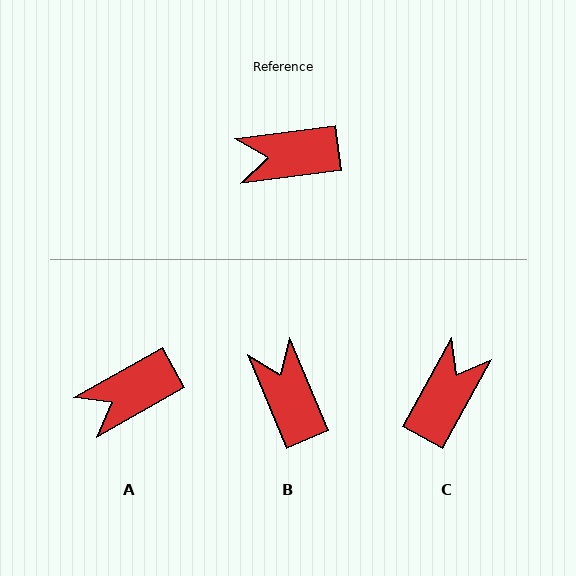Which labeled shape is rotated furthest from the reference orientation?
C, about 126 degrees away.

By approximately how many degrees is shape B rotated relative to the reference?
Approximately 74 degrees clockwise.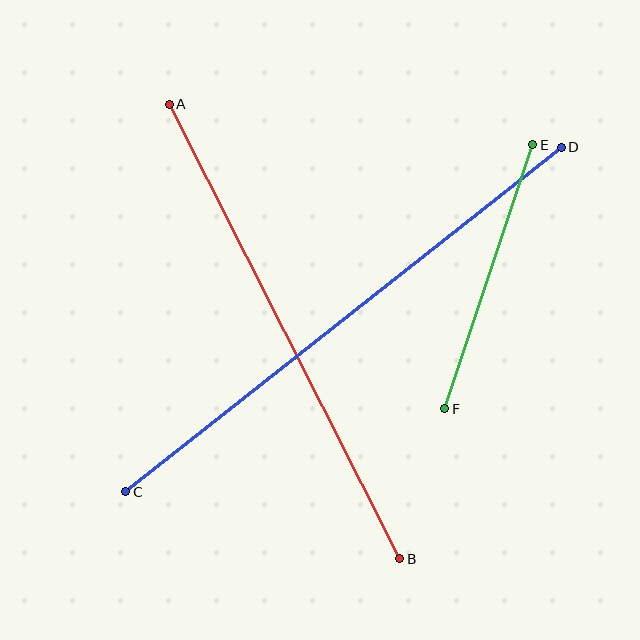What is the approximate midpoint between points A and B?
The midpoint is at approximately (284, 331) pixels.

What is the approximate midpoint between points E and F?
The midpoint is at approximately (489, 277) pixels.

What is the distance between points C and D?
The distance is approximately 555 pixels.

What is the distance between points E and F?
The distance is approximately 278 pixels.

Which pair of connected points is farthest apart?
Points C and D are farthest apart.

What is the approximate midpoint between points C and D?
The midpoint is at approximately (344, 320) pixels.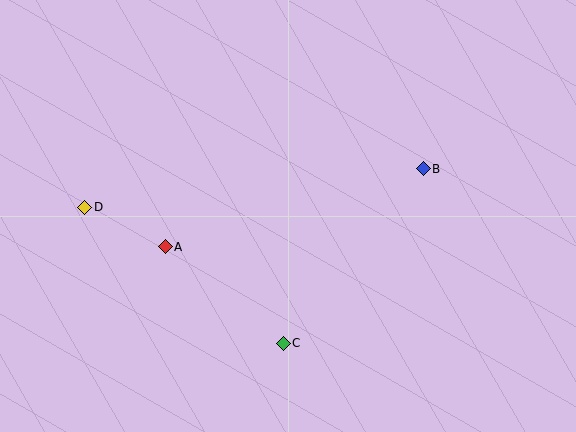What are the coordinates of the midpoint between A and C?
The midpoint between A and C is at (224, 295).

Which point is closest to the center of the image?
Point A at (165, 247) is closest to the center.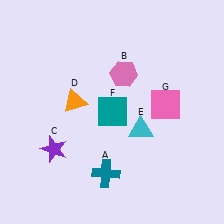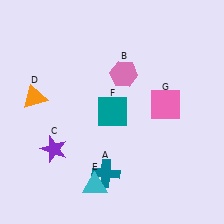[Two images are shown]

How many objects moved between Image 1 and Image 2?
2 objects moved between the two images.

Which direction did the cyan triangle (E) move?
The cyan triangle (E) moved down.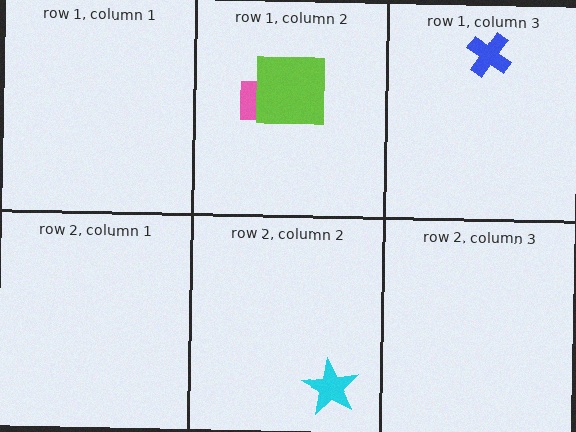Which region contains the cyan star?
The row 2, column 2 region.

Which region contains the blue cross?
The row 1, column 3 region.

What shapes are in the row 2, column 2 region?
The cyan star.